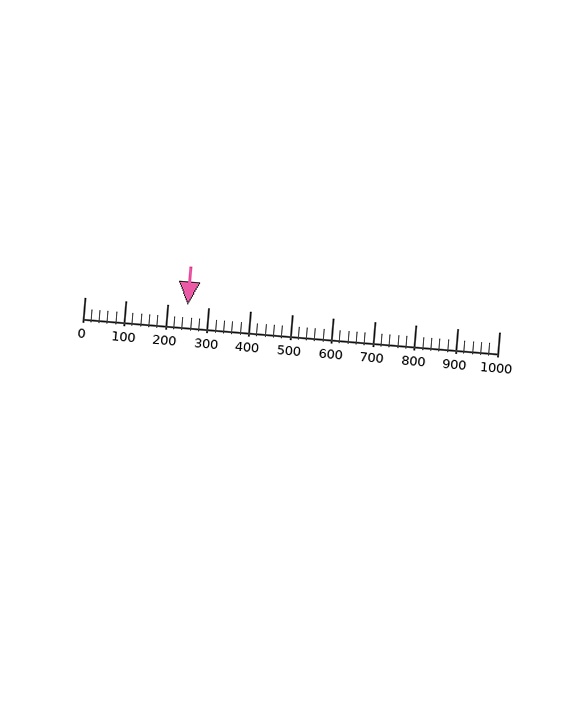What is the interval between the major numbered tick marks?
The major tick marks are spaced 100 units apart.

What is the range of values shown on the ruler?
The ruler shows values from 0 to 1000.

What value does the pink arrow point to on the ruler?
The pink arrow points to approximately 250.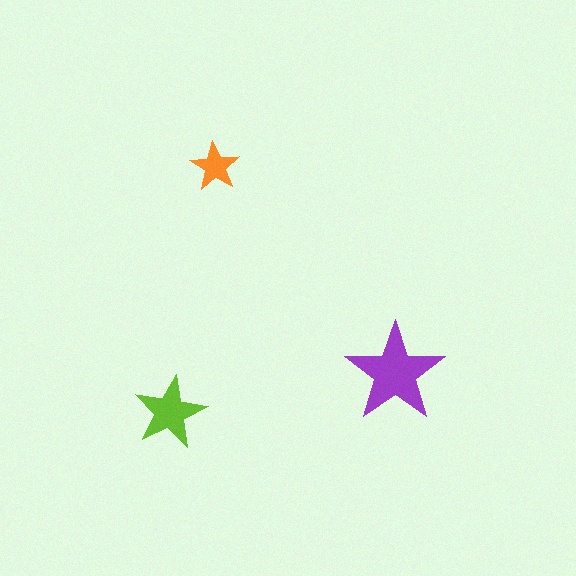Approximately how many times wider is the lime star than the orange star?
About 1.5 times wider.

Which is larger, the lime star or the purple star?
The purple one.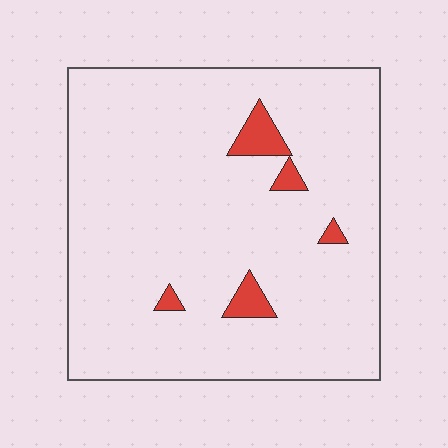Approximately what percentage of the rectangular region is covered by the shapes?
Approximately 5%.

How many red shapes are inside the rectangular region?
5.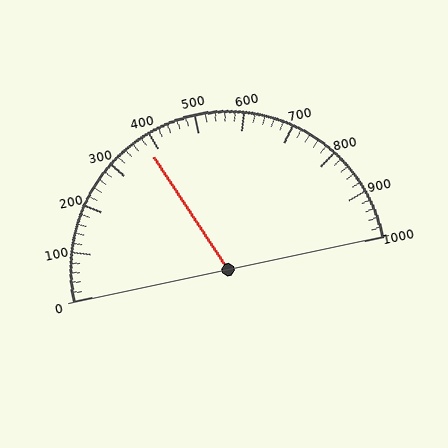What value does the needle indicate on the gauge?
The needle indicates approximately 380.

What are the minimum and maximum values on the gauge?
The gauge ranges from 0 to 1000.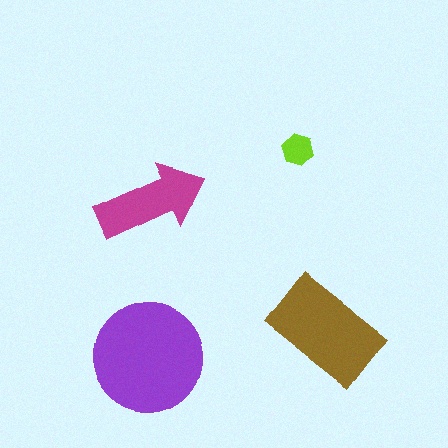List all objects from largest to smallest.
The purple circle, the brown rectangle, the magenta arrow, the lime hexagon.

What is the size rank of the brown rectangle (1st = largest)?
2nd.